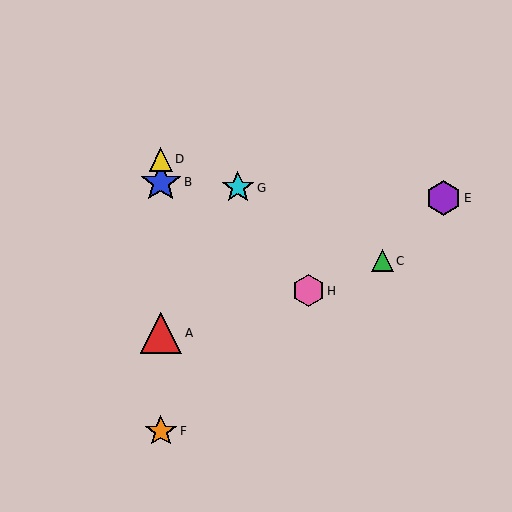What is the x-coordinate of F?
Object F is at x≈161.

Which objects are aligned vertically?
Objects A, B, D, F are aligned vertically.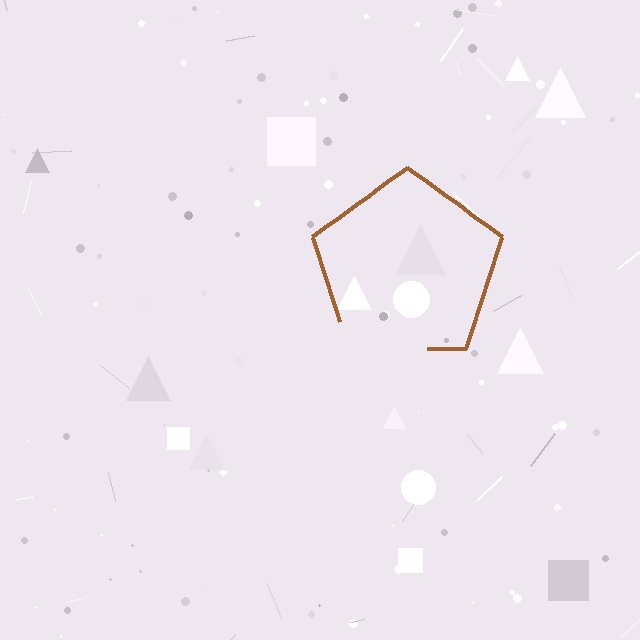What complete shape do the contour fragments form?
The contour fragments form a pentagon.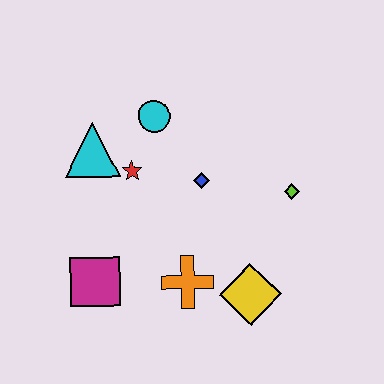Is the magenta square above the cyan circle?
No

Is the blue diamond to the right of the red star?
Yes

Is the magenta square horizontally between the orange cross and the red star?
No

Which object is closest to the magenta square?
The orange cross is closest to the magenta square.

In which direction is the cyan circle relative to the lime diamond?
The cyan circle is to the left of the lime diamond.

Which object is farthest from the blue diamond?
The magenta square is farthest from the blue diamond.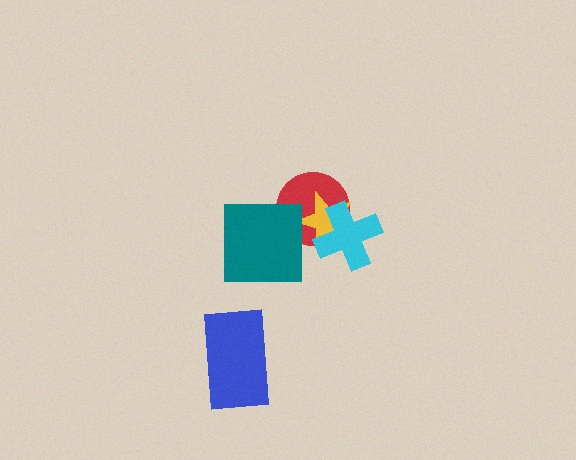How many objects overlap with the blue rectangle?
0 objects overlap with the blue rectangle.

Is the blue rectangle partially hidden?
No, no other shape covers it.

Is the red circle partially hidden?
Yes, it is partially covered by another shape.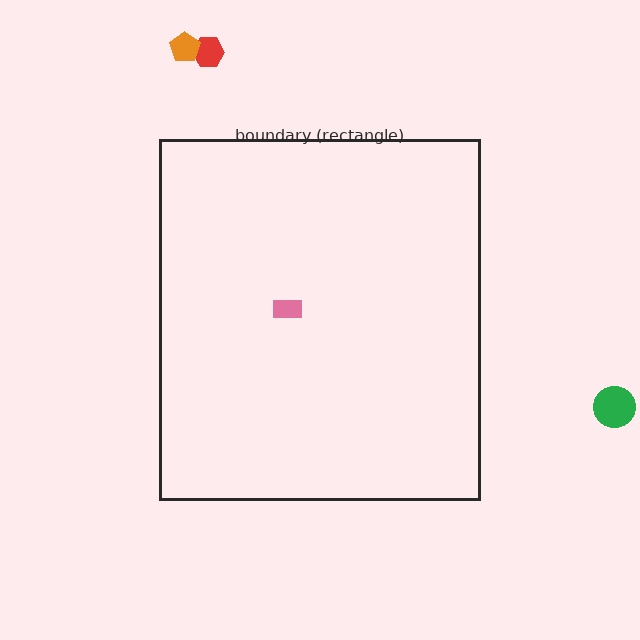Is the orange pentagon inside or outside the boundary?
Outside.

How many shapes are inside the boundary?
1 inside, 3 outside.